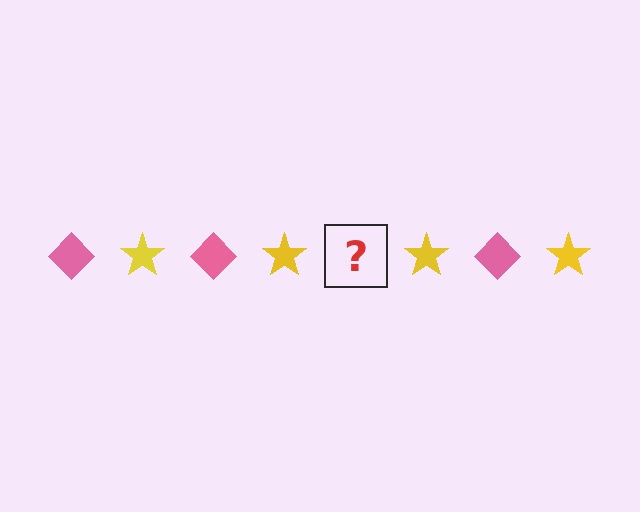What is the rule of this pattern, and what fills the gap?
The rule is that the pattern alternates between pink diamond and yellow star. The gap should be filled with a pink diamond.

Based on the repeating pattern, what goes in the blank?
The blank should be a pink diamond.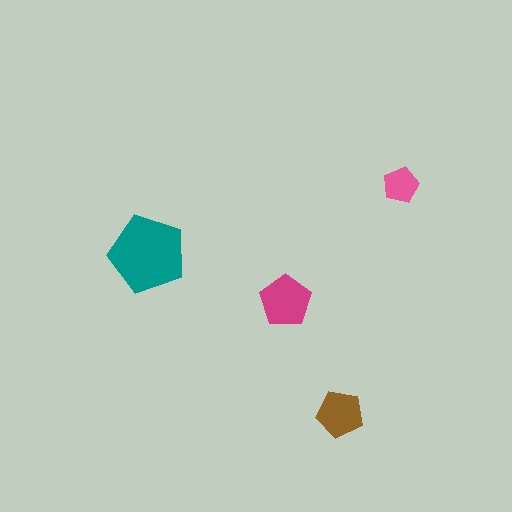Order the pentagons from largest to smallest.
the teal one, the magenta one, the brown one, the pink one.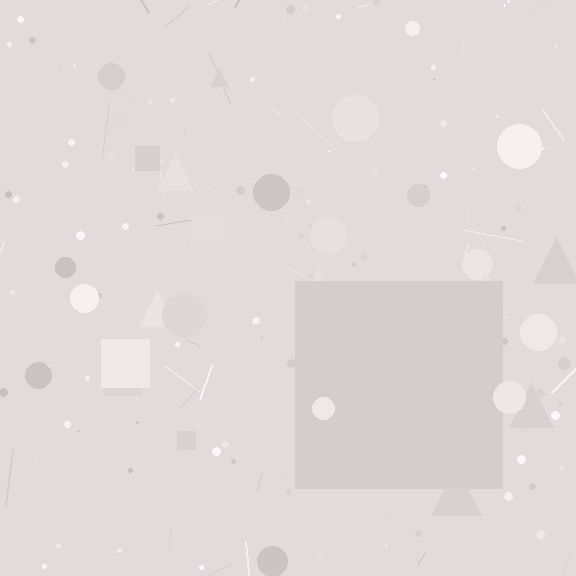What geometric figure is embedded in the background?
A square is embedded in the background.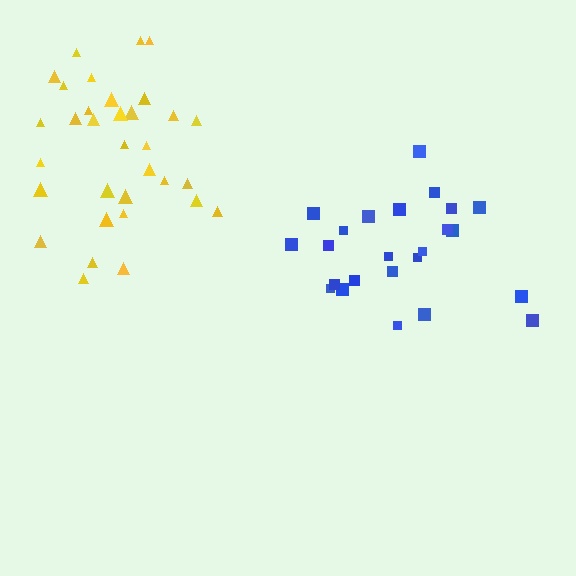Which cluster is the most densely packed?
Blue.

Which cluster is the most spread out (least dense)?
Yellow.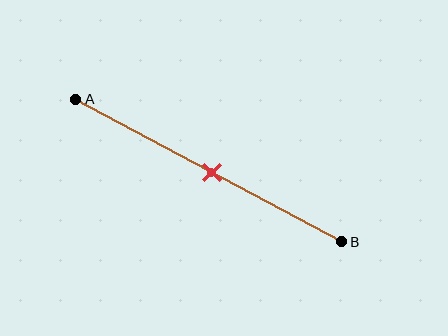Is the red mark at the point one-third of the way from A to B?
No, the mark is at about 50% from A, not at the 33% one-third point.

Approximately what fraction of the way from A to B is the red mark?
The red mark is approximately 50% of the way from A to B.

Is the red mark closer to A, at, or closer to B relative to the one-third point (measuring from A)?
The red mark is closer to point B than the one-third point of segment AB.